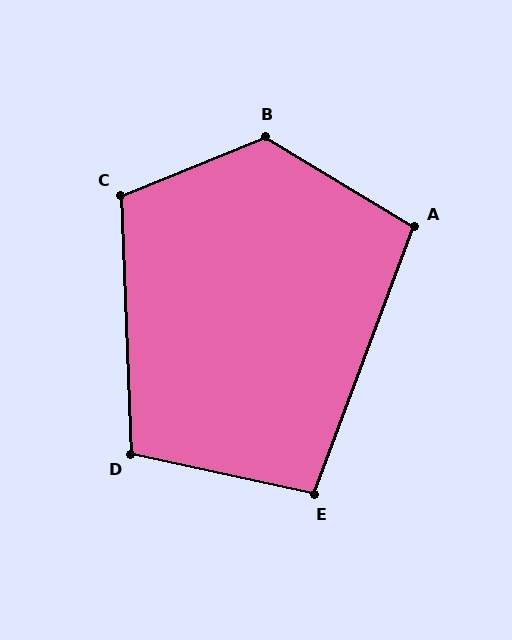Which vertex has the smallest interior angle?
E, at approximately 98 degrees.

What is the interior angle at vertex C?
Approximately 110 degrees (obtuse).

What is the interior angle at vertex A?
Approximately 101 degrees (obtuse).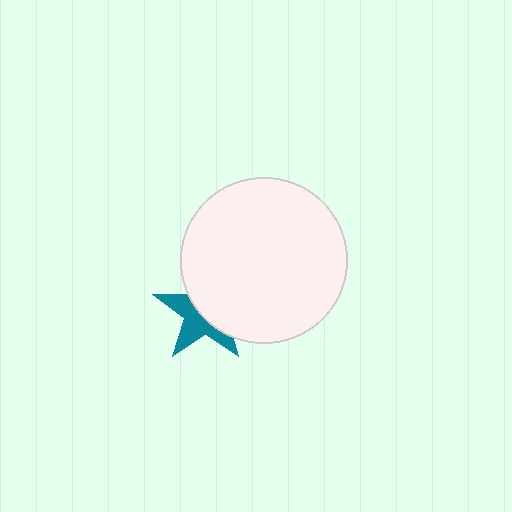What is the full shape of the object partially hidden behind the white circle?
The partially hidden object is a teal star.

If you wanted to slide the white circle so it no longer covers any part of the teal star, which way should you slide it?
Slide it toward the upper-right — that is the most direct way to separate the two shapes.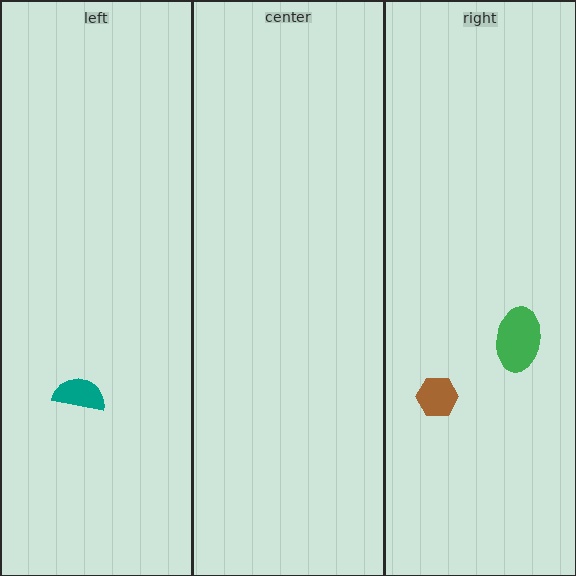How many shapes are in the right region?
2.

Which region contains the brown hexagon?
The right region.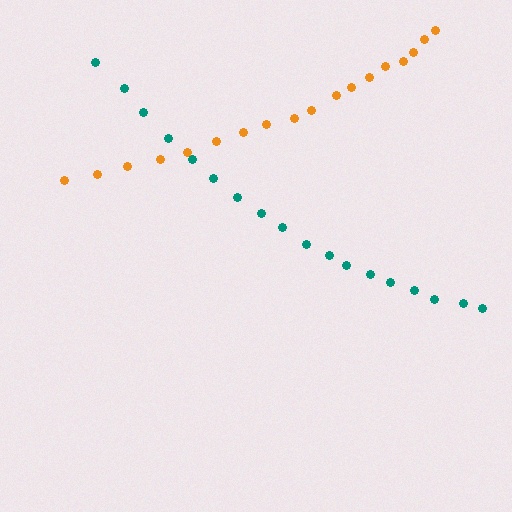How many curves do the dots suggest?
There are 2 distinct paths.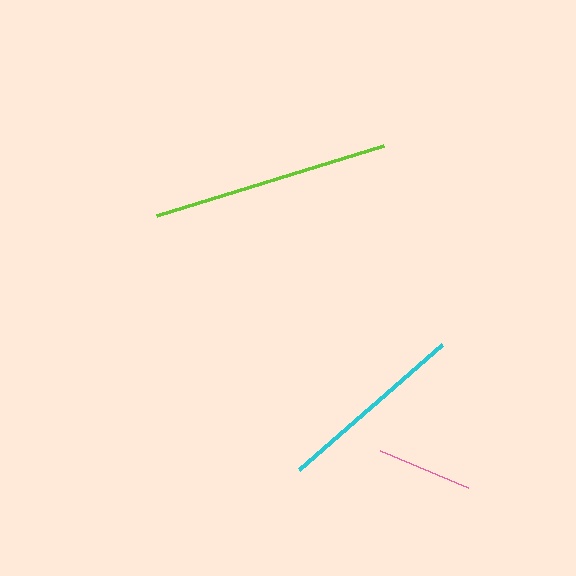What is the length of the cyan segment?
The cyan segment is approximately 190 pixels long.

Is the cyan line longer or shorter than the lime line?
The lime line is longer than the cyan line.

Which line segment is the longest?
The lime line is the longest at approximately 237 pixels.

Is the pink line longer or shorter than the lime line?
The lime line is longer than the pink line.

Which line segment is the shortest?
The pink line is the shortest at approximately 96 pixels.